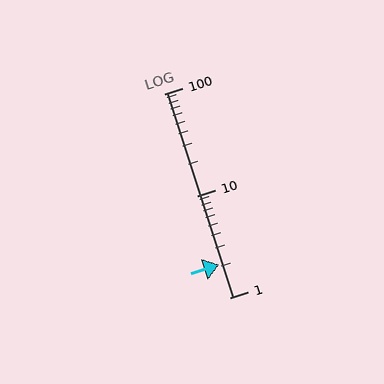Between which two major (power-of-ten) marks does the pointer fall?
The pointer is between 1 and 10.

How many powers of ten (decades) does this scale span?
The scale spans 2 decades, from 1 to 100.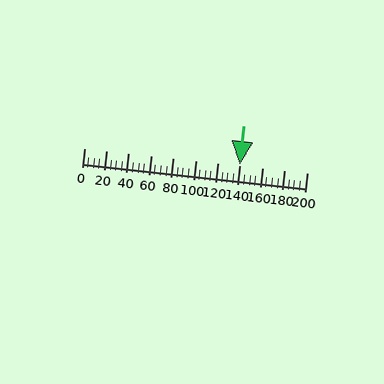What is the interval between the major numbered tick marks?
The major tick marks are spaced 20 units apart.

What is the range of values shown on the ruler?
The ruler shows values from 0 to 200.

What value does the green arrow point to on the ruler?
The green arrow points to approximately 140.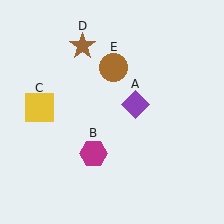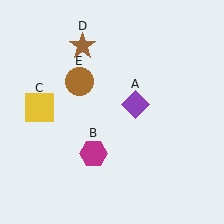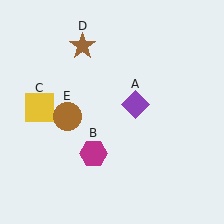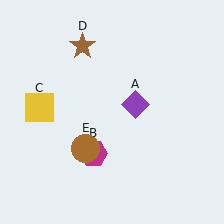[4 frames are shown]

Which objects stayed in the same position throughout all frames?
Purple diamond (object A) and magenta hexagon (object B) and yellow square (object C) and brown star (object D) remained stationary.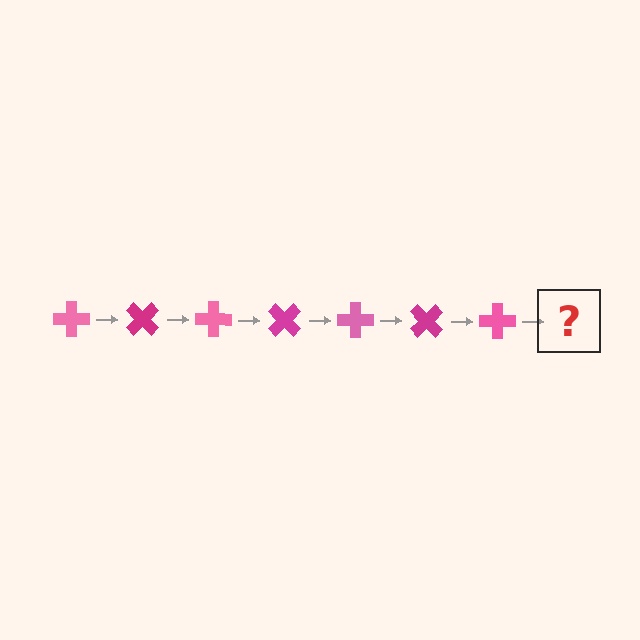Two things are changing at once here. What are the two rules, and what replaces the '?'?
The two rules are that it rotates 45 degrees each step and the color cycles through pink and magenta. The '?' should be a magenta cross, rotated 315 degrees from the start.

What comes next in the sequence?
The next element should be a magenta cross, rotated 315 degrees from the start.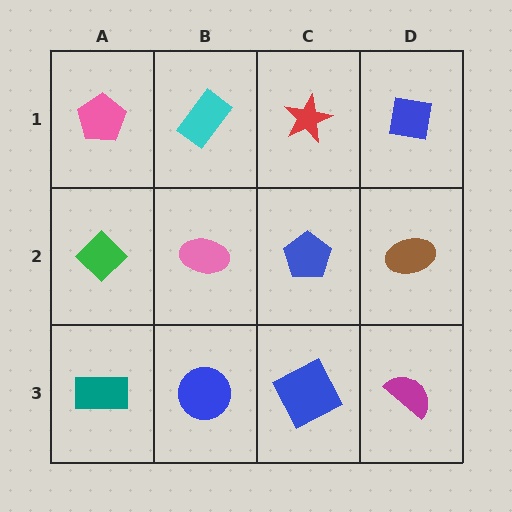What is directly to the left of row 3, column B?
A teal rectangle.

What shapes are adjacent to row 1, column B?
A pink ellipse (row 2, column B), a pink pentagon (row 1, column A), a red star (row 1, column C).